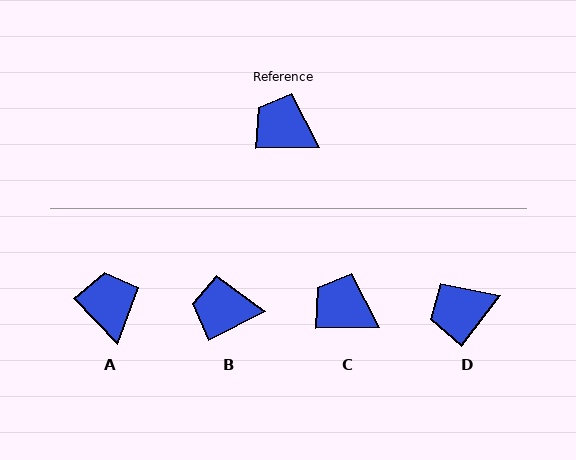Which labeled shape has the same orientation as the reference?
C.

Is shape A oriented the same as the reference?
No, it is off by about 47 degrees.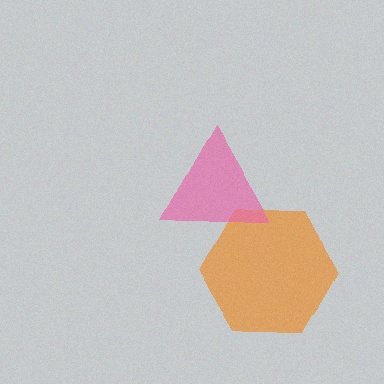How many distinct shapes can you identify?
There are 2 distinct shapes: an orange hexagon, a pink triangle.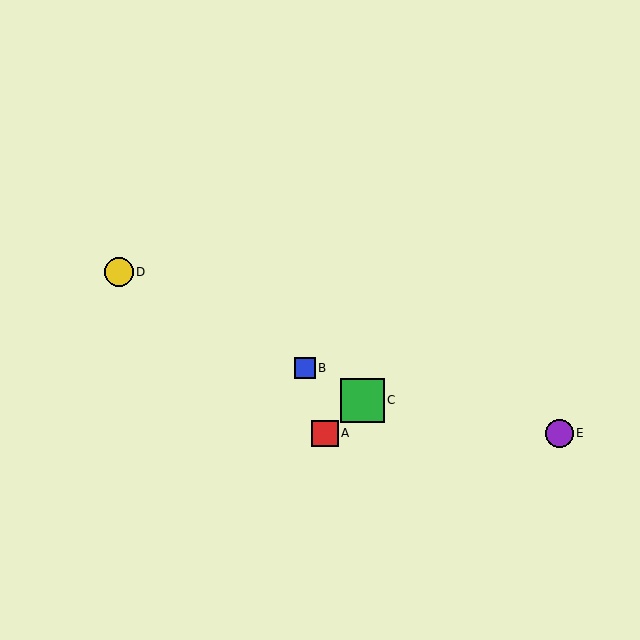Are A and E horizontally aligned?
Yes, both are at y≈433.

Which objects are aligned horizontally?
Objects A, E are aligned horizontally.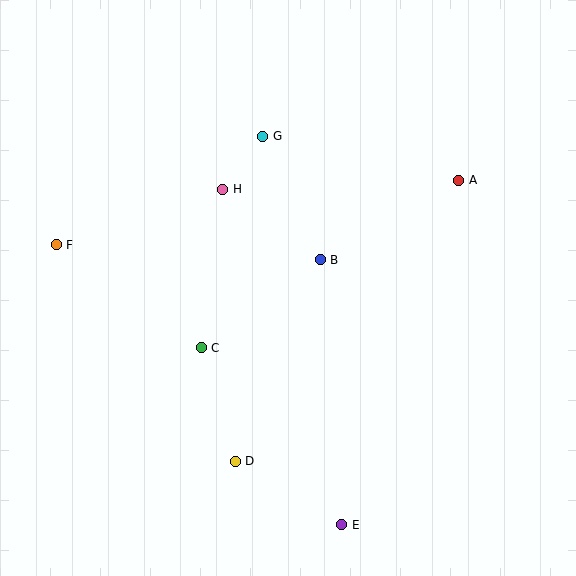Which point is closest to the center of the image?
Point B at (320, 260) is closest to the center.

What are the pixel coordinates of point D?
Point D is at (235, 461).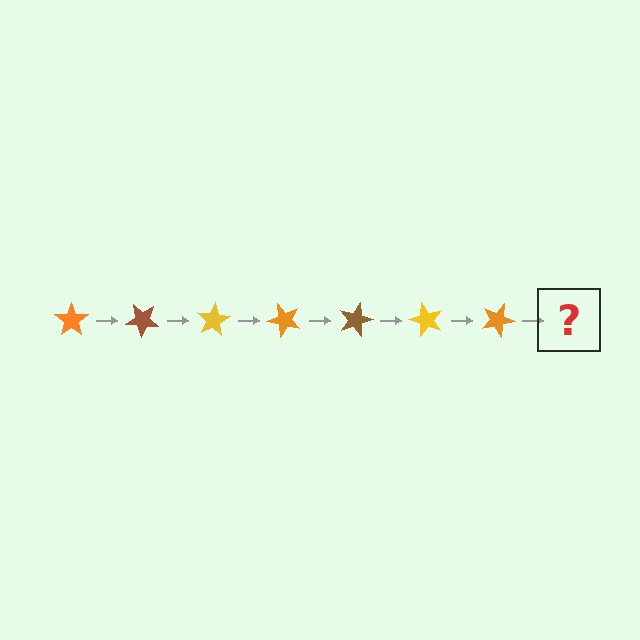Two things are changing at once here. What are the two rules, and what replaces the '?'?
The two rules are that it rotates 40 degrees each step and the color cycles through orange, brown, and yellow. The '?' should be a brown star, rotated 280 degrees from the start.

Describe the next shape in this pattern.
It should be a brown star, rotated 280 degrees from the start.